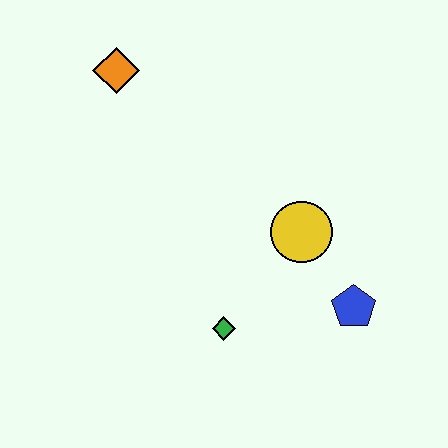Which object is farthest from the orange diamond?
The blue pentagon is farthest from the orange diamond.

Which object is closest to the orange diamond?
The yellow circle is closest to the orange diamond.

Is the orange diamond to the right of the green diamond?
No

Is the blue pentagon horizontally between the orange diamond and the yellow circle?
No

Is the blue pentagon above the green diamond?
Yes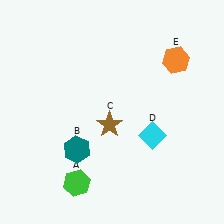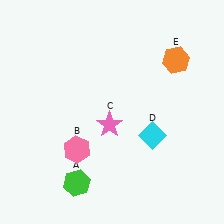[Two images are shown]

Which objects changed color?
B changed from teal to pink. C changed from brown to pink.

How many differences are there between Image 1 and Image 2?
There are 2 differences between the two images.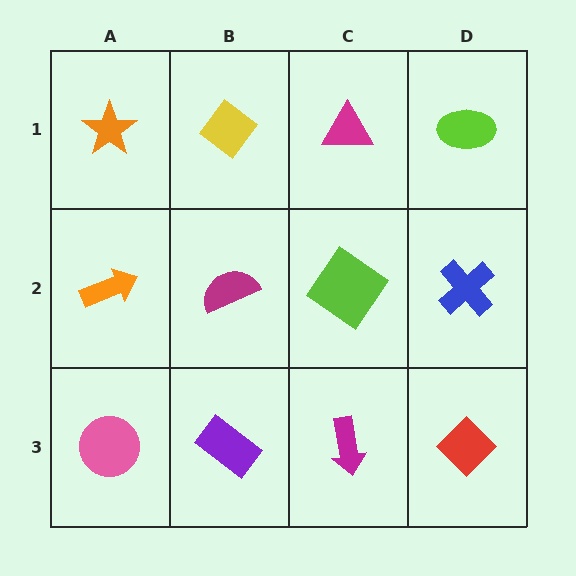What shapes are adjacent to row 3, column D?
A blue cross (row 2, column D), a magenta arrow (row 3, column C).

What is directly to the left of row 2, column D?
A lime diamond.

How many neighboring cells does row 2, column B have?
4.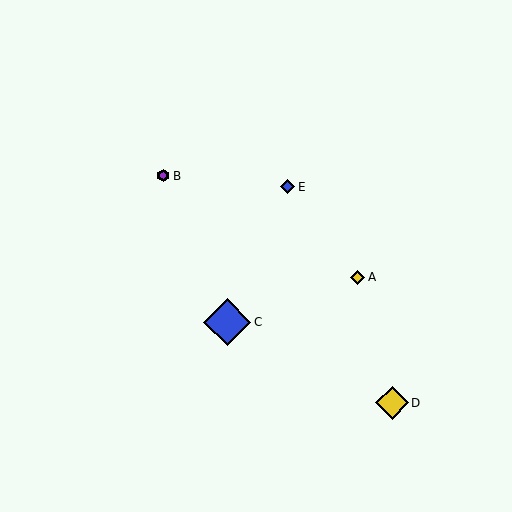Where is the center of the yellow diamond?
The center of the yellow diamond is at (392, 403).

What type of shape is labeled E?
Shape E is a blue diamond.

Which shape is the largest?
The blue diamond (labeled C) is the largest.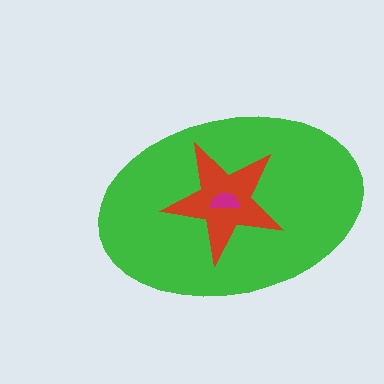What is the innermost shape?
The magenta semicircle.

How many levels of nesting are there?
3.